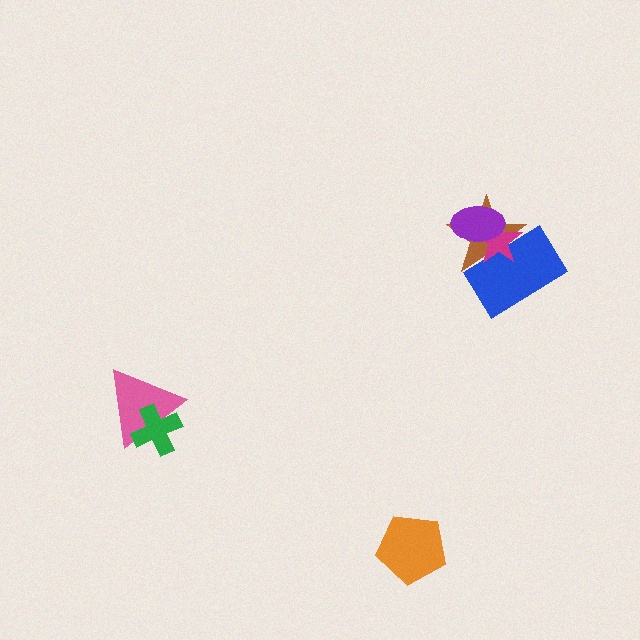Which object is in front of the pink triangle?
The green cross is in front of the pink triangle.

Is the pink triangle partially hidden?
Yes, it is partially covered by another shape.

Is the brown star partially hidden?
Yes, it is partially covered by another shape.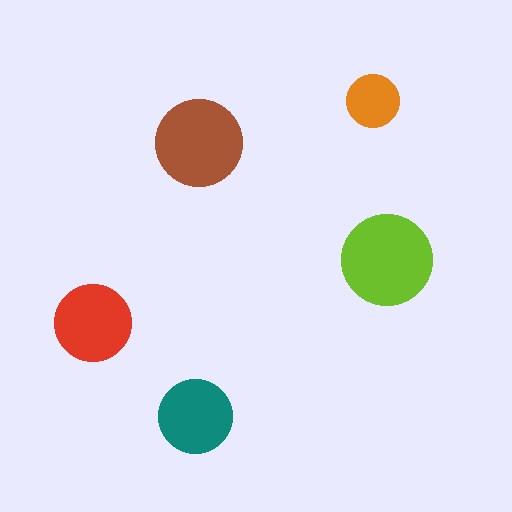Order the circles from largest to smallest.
the lime one, the brown one, the red one, the teal one, the orange one.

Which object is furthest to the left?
The red circle is leftmost.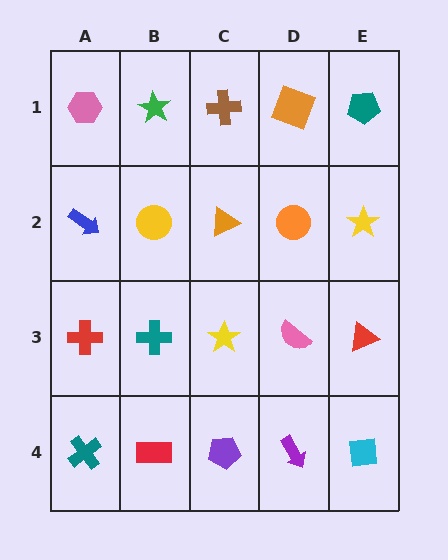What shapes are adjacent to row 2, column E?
A teal pentagon (row 1, column E), a red triangle (row 3, column E), an orange circle (row 2, column D).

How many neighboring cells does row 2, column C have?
4.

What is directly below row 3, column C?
A purple pentagon.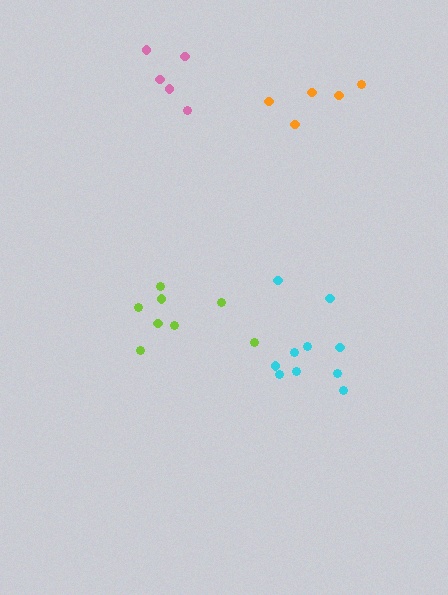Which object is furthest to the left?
The pink cluster is leftmost.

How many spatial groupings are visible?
There are 4 spatial groupings.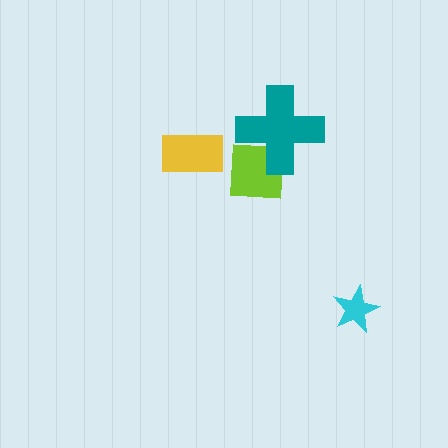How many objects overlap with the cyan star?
0 objects overlap with the cyan star.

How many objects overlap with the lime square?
1 object overlaps with the lime square.